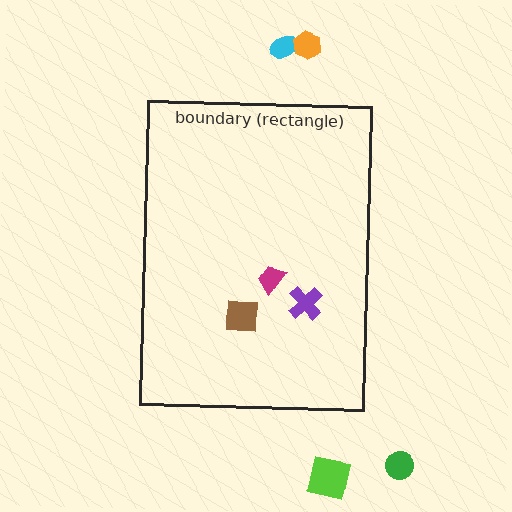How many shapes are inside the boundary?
3 inside, 4 outside.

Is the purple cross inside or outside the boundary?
Inside.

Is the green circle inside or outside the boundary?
Outside.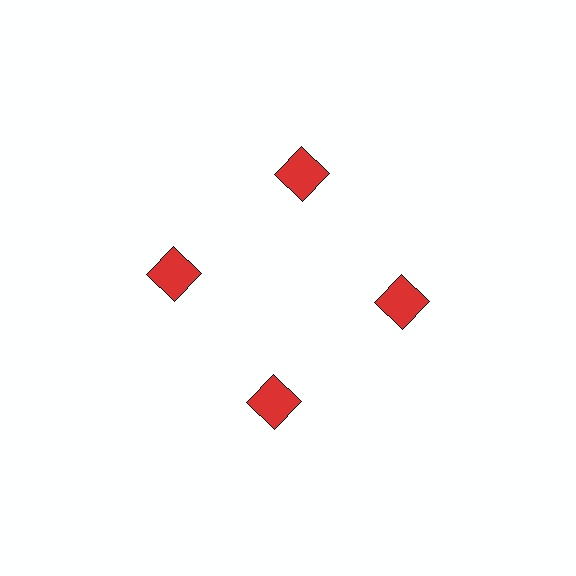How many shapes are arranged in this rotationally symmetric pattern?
There are 4 shapes, arranged in 4 groups of 1.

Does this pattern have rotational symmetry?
Yes, this pattern has 4-fold rotational symmetry. It looks the same after rotating 90 degrees around the center.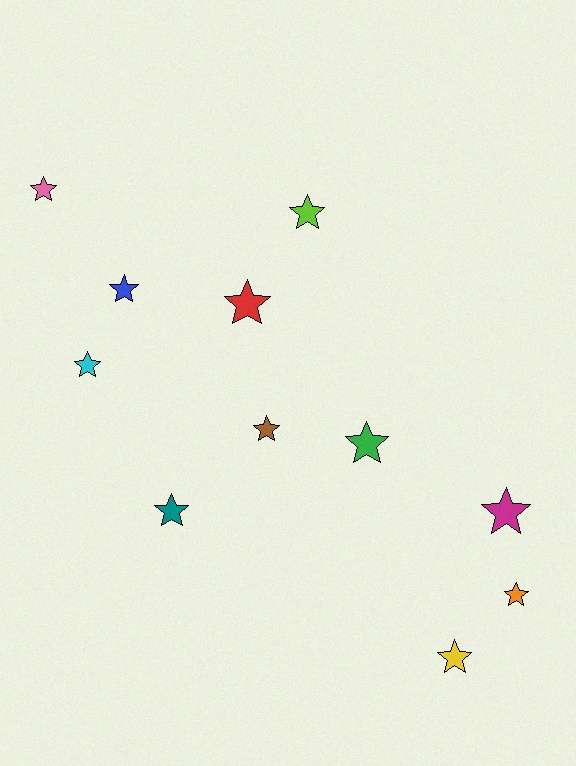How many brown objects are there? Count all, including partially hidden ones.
There is 1 brown object.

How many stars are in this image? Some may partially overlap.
There are 11 stars.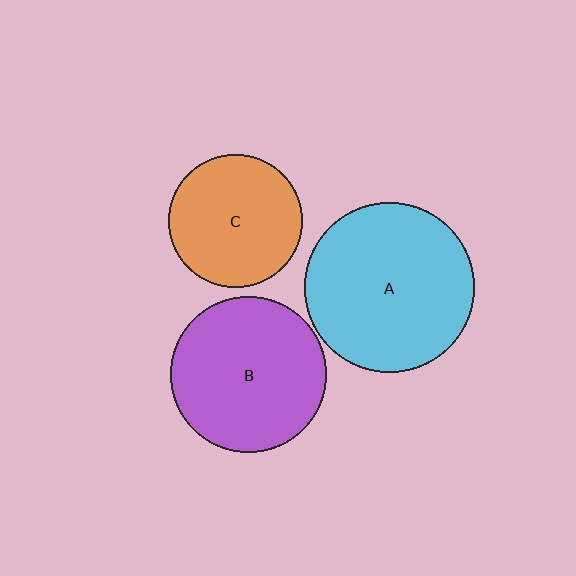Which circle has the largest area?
Circle A (cyan).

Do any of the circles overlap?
No, none of the circles overlap.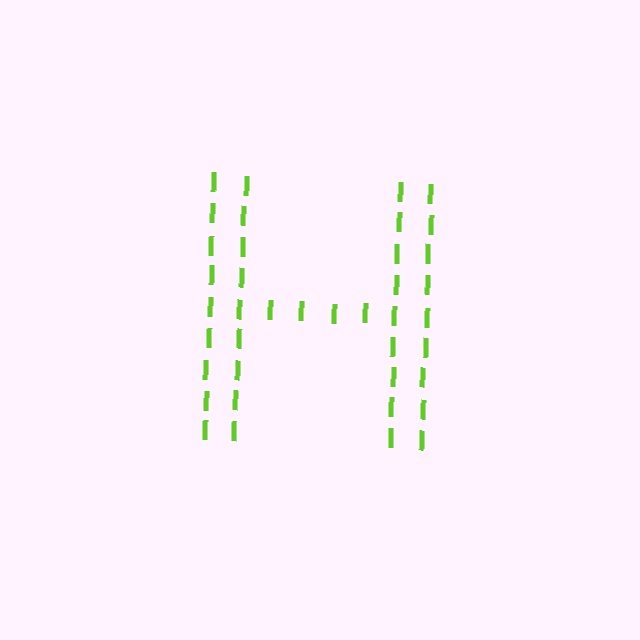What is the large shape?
The large shape is the letter H.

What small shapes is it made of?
It is made of small letter I's.